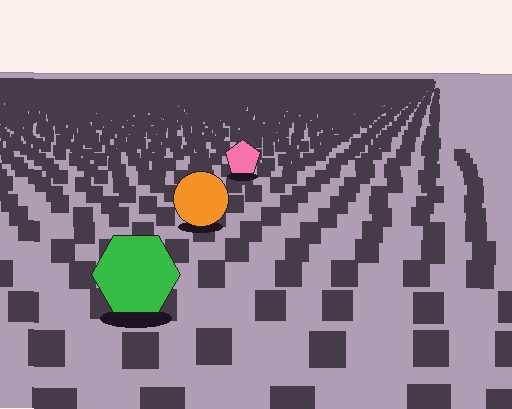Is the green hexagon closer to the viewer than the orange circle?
Yes. The green hexagon is closer — you can tell from the texture gradient: the ground texture is coarser near it.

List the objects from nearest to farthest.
From nearest to farthest: the green hexagon, the orange circle, the pink pentagon.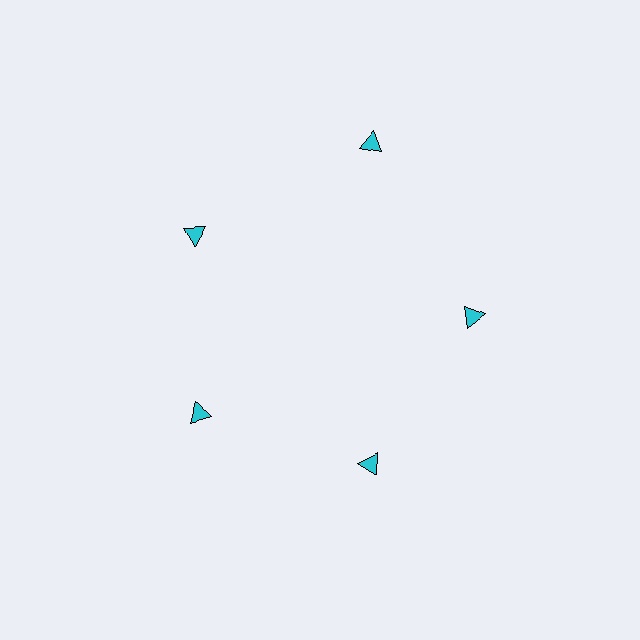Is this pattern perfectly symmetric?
No. The 5 cyan triangles are arranged in a ring, but one element near the 1 o'clock position is pushed outward from the center, breaking the 5-fold rotational symmetry.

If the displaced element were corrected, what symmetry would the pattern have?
It would have 5-fold rotational symmetry — the pattern would map onto itself every 72 degrees.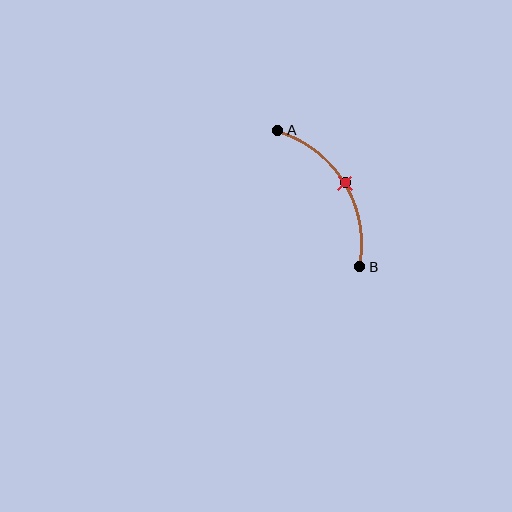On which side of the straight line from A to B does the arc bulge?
The arc bulges to the right of the straight line connecting A and B.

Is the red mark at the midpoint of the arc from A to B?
Yes. The red mark lies on the arc at equal arc-length from both A and B — it is the arc midpoint.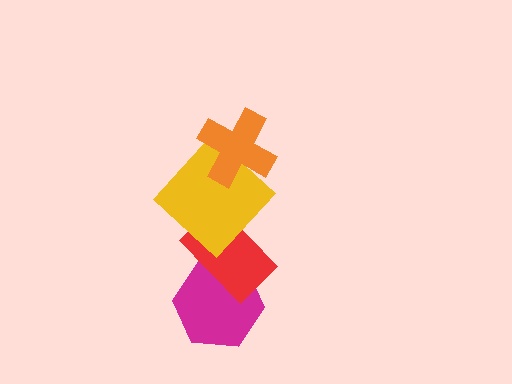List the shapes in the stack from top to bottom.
From top to bottom: the orange cross, the yellow diamond, the red rectangle, the magenta hexagon.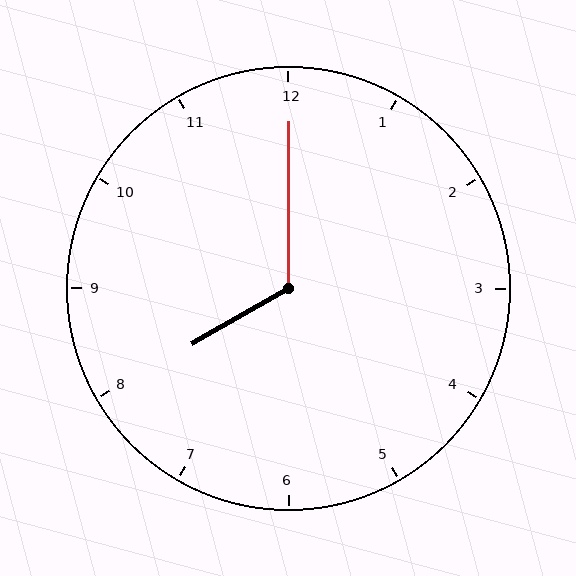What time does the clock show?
8:00.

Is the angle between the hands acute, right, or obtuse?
It is obtuse.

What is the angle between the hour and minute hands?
Approximately 120 degrees.